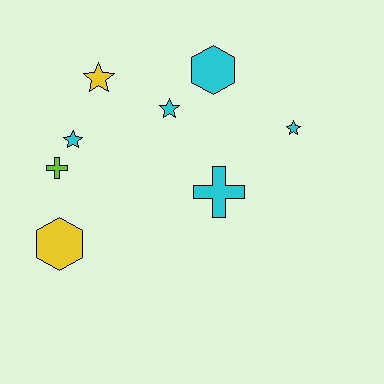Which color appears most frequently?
Cyan, with 5 objects.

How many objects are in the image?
There are 8 objects.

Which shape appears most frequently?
Star, with 4 objects.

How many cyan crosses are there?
There is 1 cyan cross.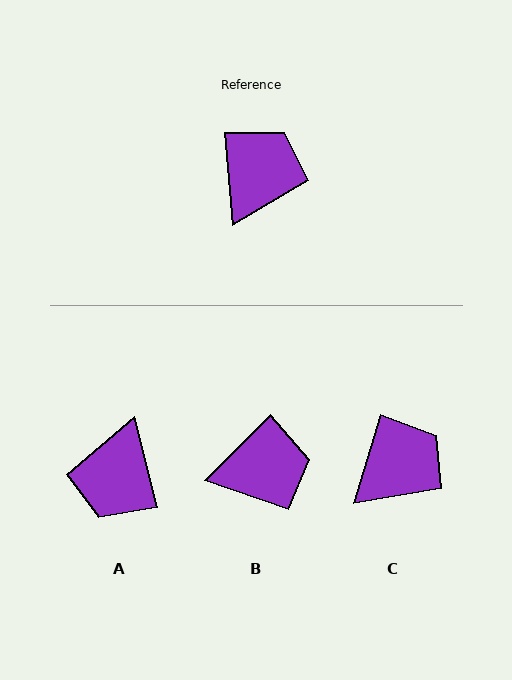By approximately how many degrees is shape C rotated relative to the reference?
Approximately 21 degrees clockwise.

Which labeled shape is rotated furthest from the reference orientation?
A, about 170 degrees away.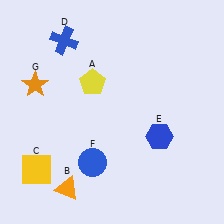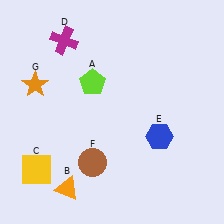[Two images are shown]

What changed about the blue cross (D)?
In Image 1, D is blue. In Image 2, it changed to magenta.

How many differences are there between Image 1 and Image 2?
There are 3 differences between the two images.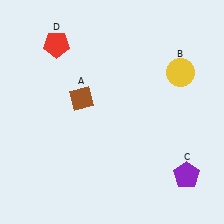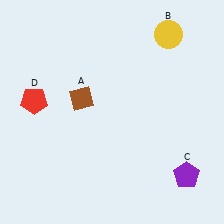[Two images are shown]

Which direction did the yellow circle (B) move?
The yellow circle (B) moved up.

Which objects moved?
The objects that moved are: the yellow circle (B), the red pentagon (D).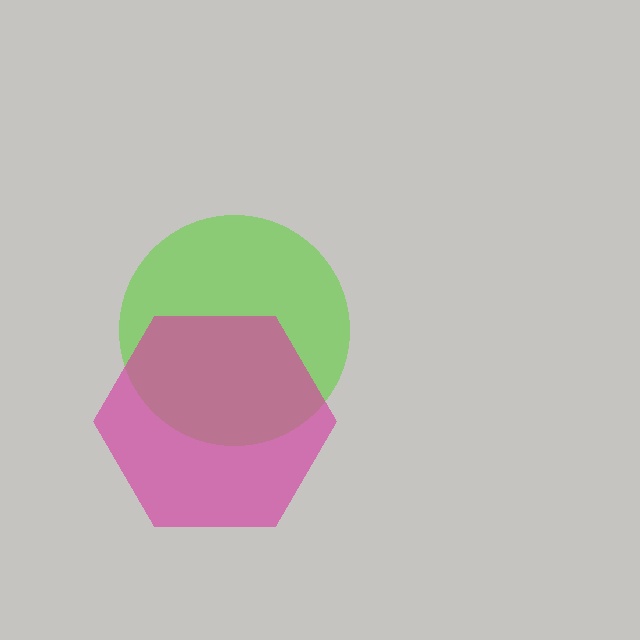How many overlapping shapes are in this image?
There are 2 overlapping shapes in the image.